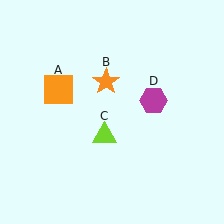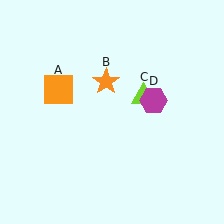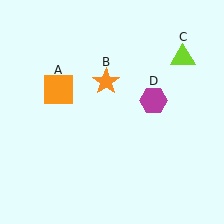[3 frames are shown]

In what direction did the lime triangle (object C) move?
The lime triangle (object C) moved up and to the right.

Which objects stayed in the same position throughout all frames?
Orange square (object A) and orange star (object B) and magenta hexagon (object D) remained stationary.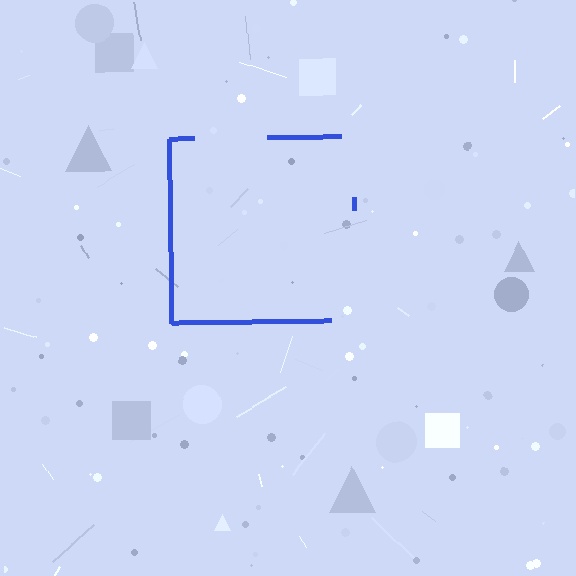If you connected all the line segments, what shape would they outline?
They would outline a square.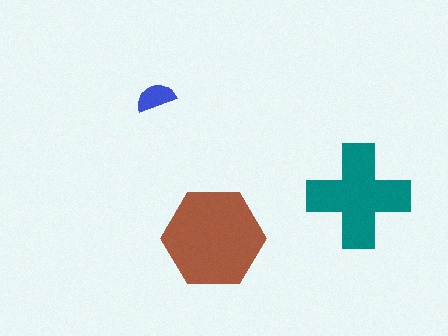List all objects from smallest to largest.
The blue semicircle, the teal cross, the brown hexagon.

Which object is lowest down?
The brown hexagon is bottommost.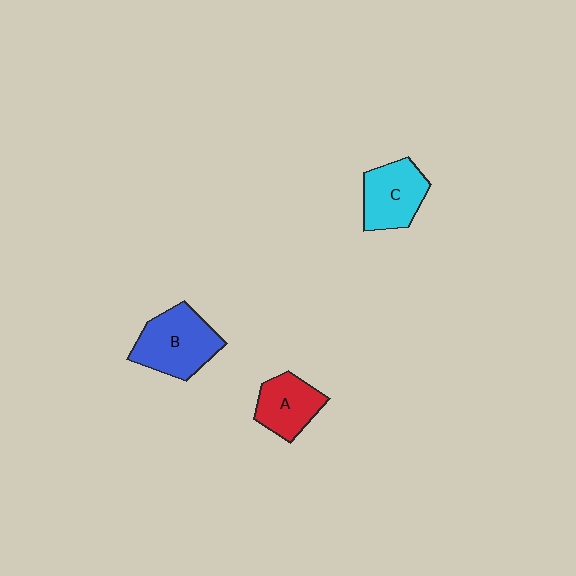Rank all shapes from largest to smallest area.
From largest to smallest: B (blue), C (cyan), A (red).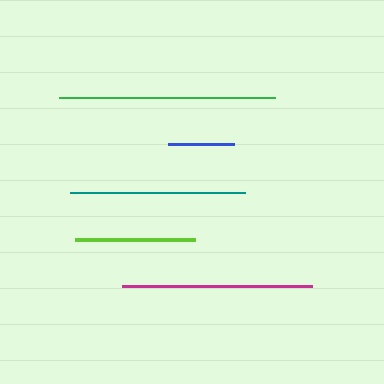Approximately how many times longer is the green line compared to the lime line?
The green line is approximately 1.8 times the length of the lime line.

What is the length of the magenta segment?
The magenta segment is approximately 189 pixels long.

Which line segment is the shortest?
The blue line is the shortest at approximately 66 pixels.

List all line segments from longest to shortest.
From longest to shortest: green, magenta, teal, lime, blue.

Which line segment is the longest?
The green line is the longest at approximately 216 pixels.